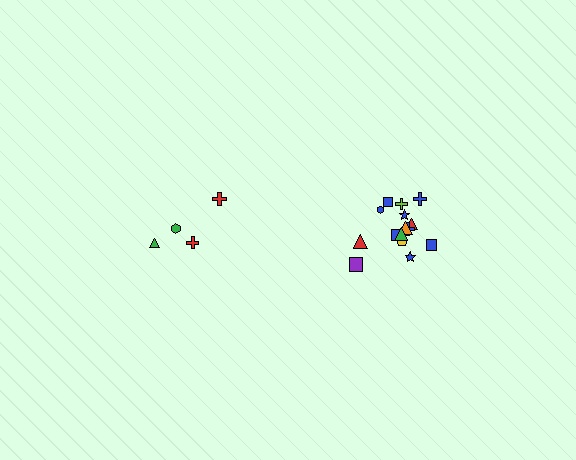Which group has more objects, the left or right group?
The right group.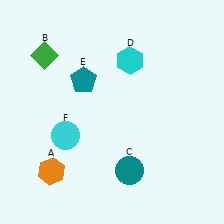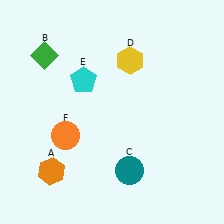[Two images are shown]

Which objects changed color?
D changed from cyan to yellow. E changed from teal to cyan. F changed from cyan to orange.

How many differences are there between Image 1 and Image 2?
There are 3 differences between the two images.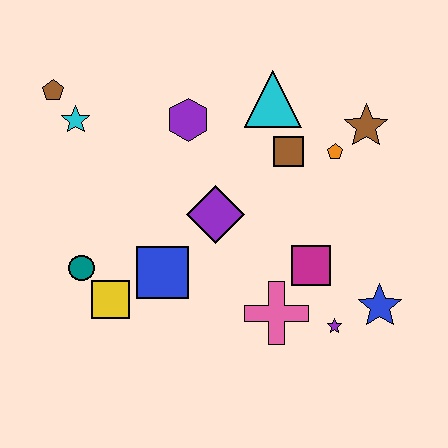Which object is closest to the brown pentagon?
The cyan star is closest to the brown pentagon.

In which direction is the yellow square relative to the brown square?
The yellow square is to the left of the brown square.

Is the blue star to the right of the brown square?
Yes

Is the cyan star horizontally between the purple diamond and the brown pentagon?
Yes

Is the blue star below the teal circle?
Yes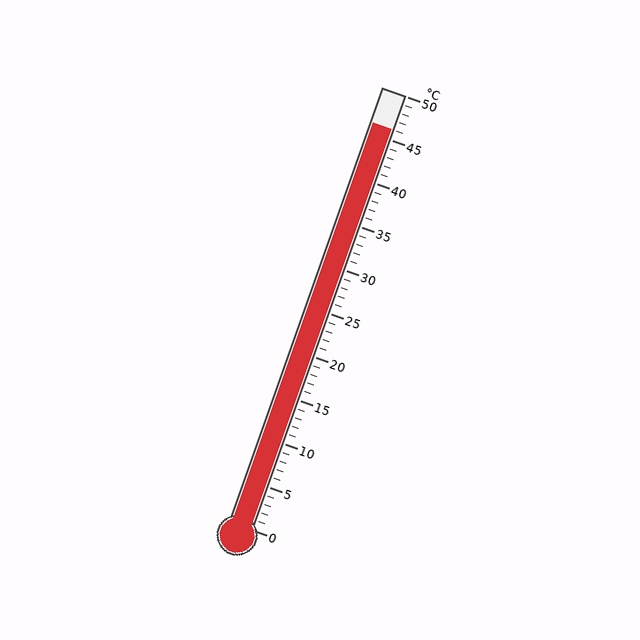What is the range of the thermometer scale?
The thermometer scale ranges from 0°C to 50°C.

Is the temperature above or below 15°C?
The temperature is above 15°C.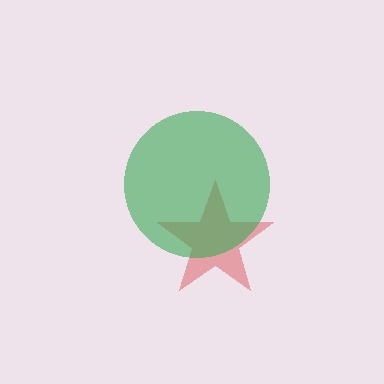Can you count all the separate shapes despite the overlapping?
Yes, there are 2 separate shapes.